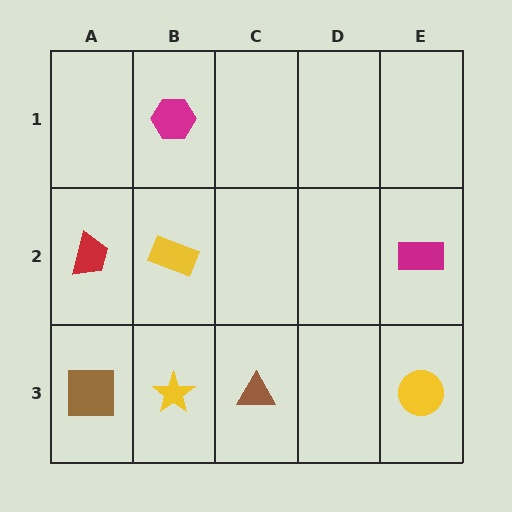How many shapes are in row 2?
3 shapes.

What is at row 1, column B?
A magenta hexagon.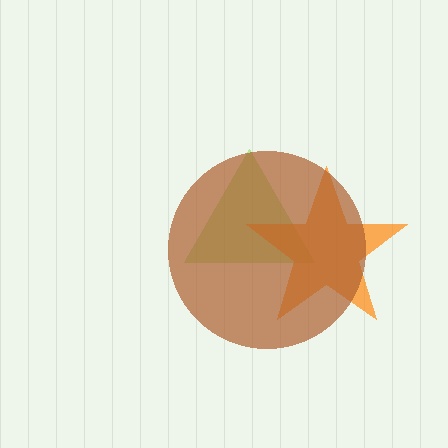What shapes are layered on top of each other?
The layered shapes are: a lime triangle, an orange star, a brown circle.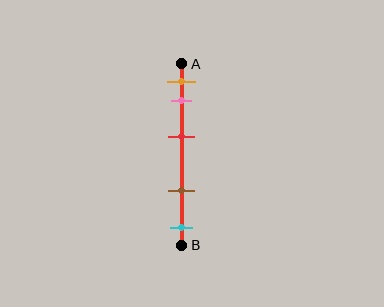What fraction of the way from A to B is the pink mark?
The pink mark is approximately 20% (0.2) of the way from A to B.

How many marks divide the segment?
There are 5 marks dividing the segment.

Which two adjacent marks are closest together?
The orange and pink marks are the closest adjacent pair.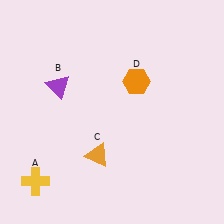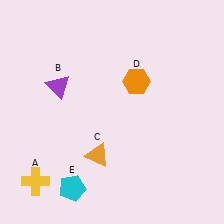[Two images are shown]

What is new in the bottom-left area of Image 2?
A cyan pentagon (E) was added in the bottom-left area of Image 2.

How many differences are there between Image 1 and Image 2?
There is 1 difference between the two images.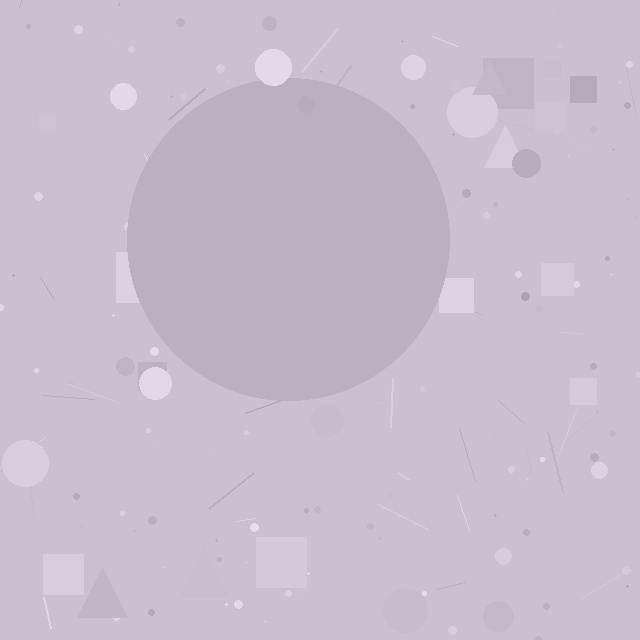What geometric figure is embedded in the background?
A circle is embedded in the background.